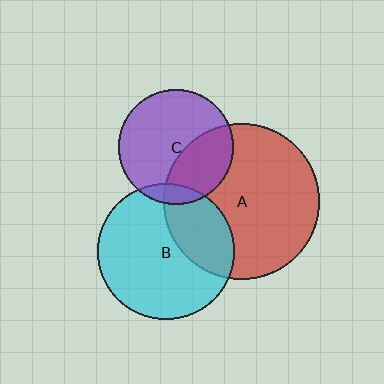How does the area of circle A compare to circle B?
Approximately 1.3 times.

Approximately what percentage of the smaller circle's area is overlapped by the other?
Approximately 35%.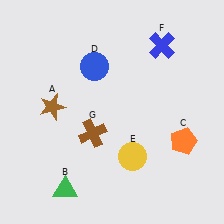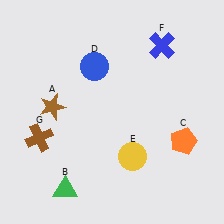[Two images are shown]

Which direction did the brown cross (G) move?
The brown cross (G) moved left.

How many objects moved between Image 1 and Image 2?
1 object moved between the two images.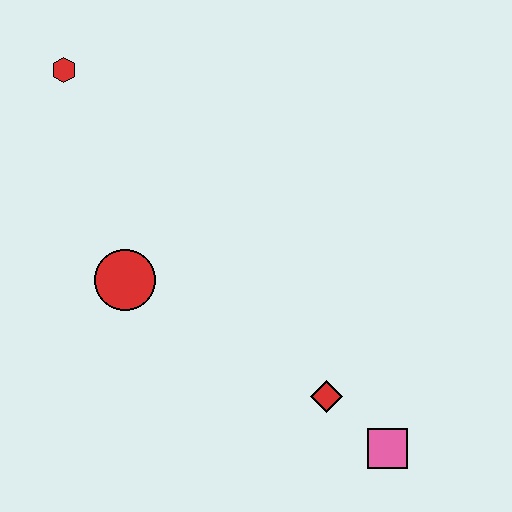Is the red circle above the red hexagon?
No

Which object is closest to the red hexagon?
The red circle is closest to the red hexagon.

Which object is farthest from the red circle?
The pink square is farthest from the red circle.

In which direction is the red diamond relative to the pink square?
The red diamond is to the left of the pink square.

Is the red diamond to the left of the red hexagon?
No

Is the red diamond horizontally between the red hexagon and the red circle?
No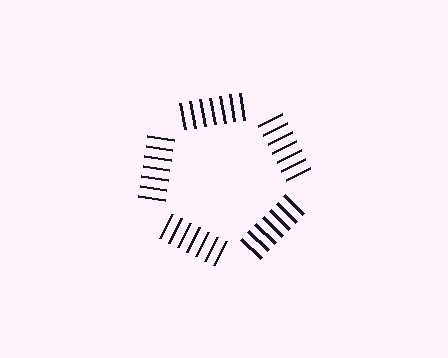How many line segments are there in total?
35 — 7 along each of the 5 edges.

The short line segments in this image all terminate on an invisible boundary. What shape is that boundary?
An illusory pentagon — the line segments terminate on its edges but no continuous stroke is drawn.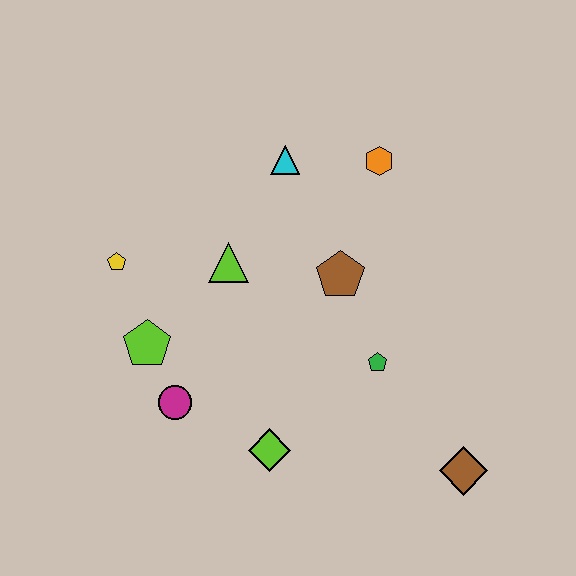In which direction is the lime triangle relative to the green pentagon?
The lime triangle is to the left of the green pentagon.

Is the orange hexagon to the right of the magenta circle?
Yes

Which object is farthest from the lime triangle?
The brown diamond is farthest from the lime triangle.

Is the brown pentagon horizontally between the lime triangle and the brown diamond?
Yes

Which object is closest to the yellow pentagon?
The lime pentagon is closest to the yellow pentagon.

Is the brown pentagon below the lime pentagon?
No